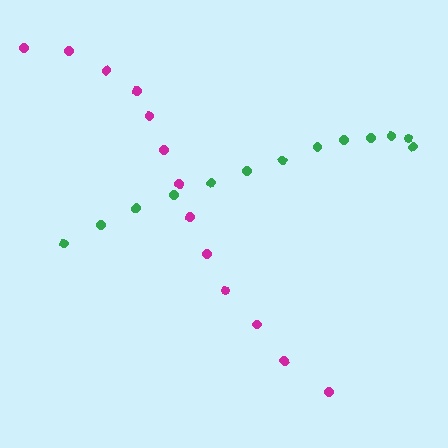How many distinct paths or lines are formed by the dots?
There are 2 distinct paths.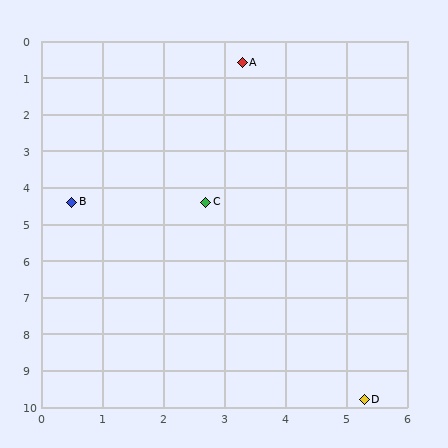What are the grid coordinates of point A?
Point A is at approximately (3.3, 0.6).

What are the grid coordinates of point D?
Point D is at approximately (5.3, 9.8).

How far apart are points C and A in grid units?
Points C and A are about 3.8 grid units apart.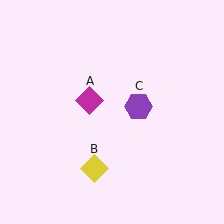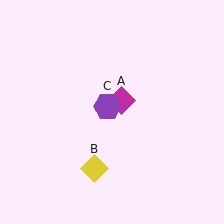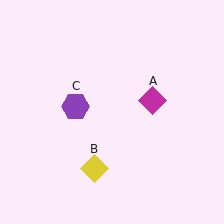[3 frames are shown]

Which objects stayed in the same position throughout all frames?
Yellow diamond (object B) remained stationary.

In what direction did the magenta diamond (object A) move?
The magenta diamond (object A) moved right.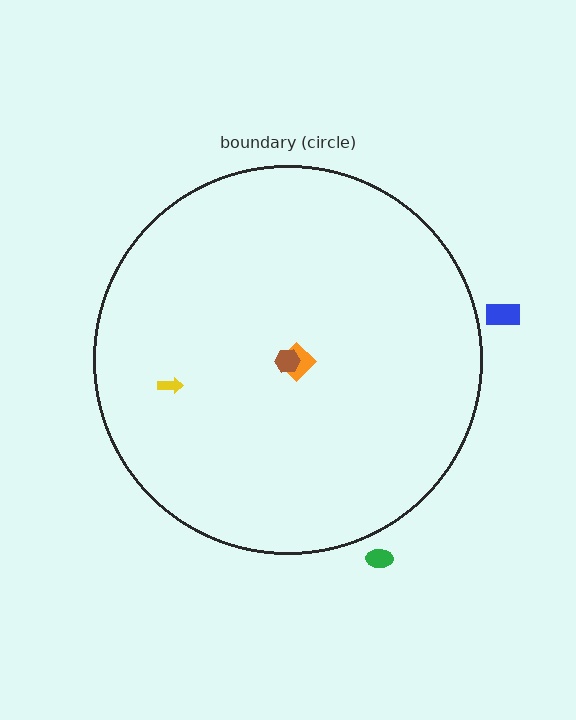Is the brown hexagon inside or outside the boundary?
Inside.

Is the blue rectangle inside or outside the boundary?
Outside.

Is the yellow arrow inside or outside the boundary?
Inside.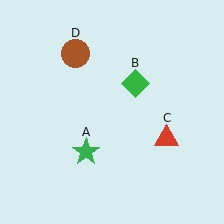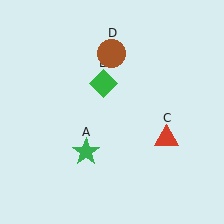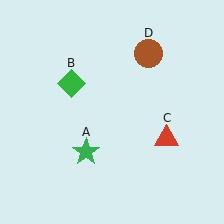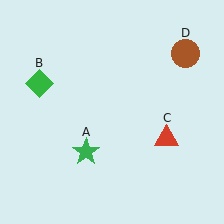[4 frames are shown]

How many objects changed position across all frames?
2 objects changed position: green diamond (object B), brown circle (object D).